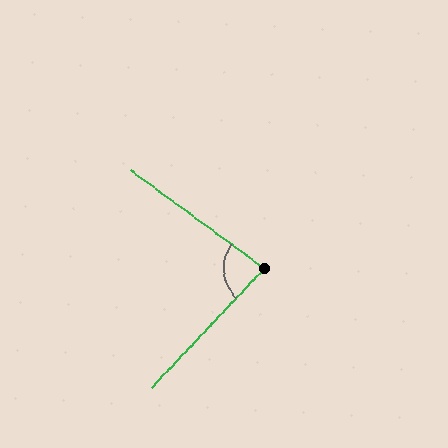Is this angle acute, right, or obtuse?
It is acute.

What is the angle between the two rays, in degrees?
Approximately 83 degrees.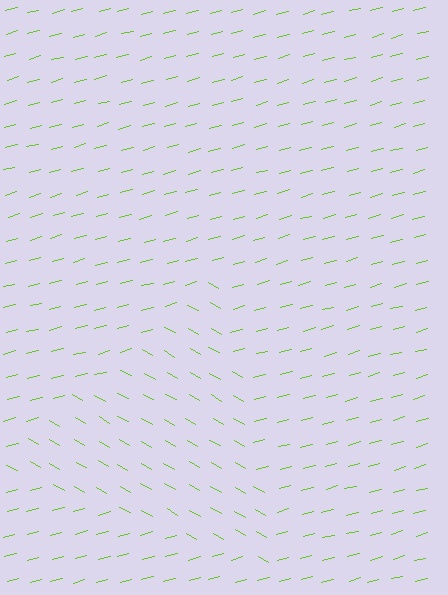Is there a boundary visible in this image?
Yes, there is a texture boundary formed by a change in line orientation.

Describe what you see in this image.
The image is filled with small lime line segments. A triangle region in the image has lines oriented differently from the surrounding lines, creating a visible texture boundary.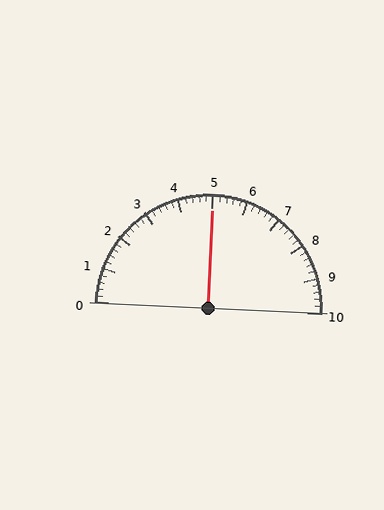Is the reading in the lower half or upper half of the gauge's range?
The reading is in the upper half of the range (0 to 10).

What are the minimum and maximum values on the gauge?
The gauge ranges from 0 to 10.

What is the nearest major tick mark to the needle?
The nearest major tick mark is 5.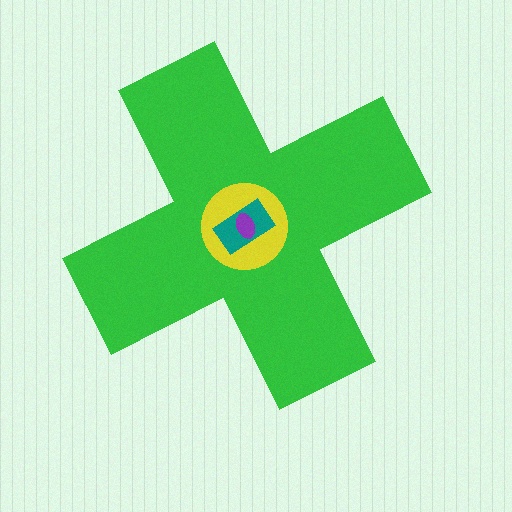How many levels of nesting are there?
4.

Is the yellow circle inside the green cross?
Yes.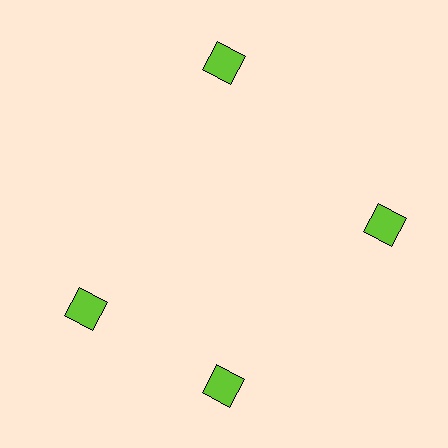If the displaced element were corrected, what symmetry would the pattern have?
It would have 4-fold rotational symmetry — the pattern would map onto itself every 90 degrees.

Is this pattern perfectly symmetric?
No. The 4 lime squares are arranged in a ring, but one element near the 9 o'clock position is rotated out of alignment along the ring, breaking the 4-fold rotational symmetry.